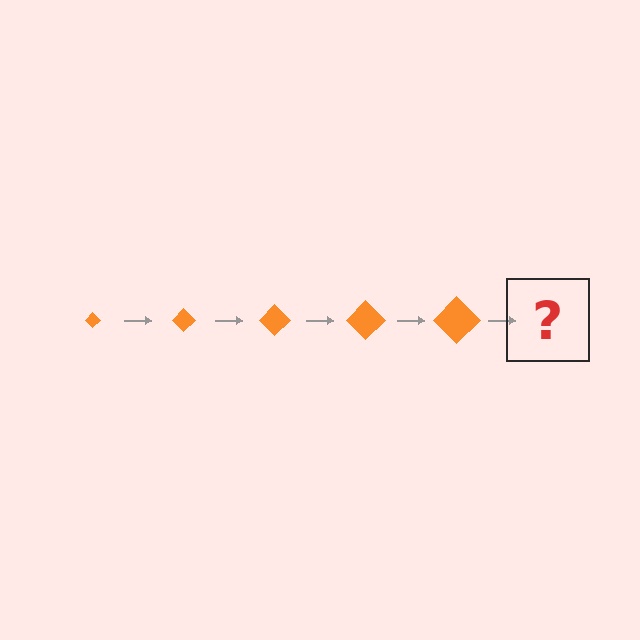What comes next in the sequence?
The next element should be an orange diamond, larger than the previous one.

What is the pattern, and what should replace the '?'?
The pattern is that the diamond gets progressively larger each step. The '?' should be an orange diamond, larger than the previous one.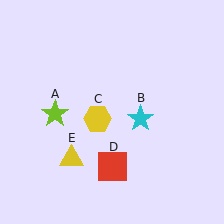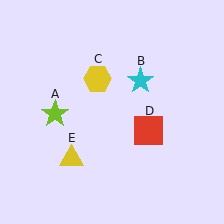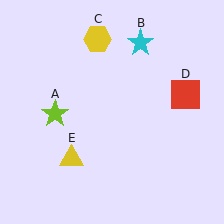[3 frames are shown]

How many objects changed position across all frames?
3 objects changed position: cyan star (object B), yellow hexagon (object C), red square (object D).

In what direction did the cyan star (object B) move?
The cyan star (object B) moved up.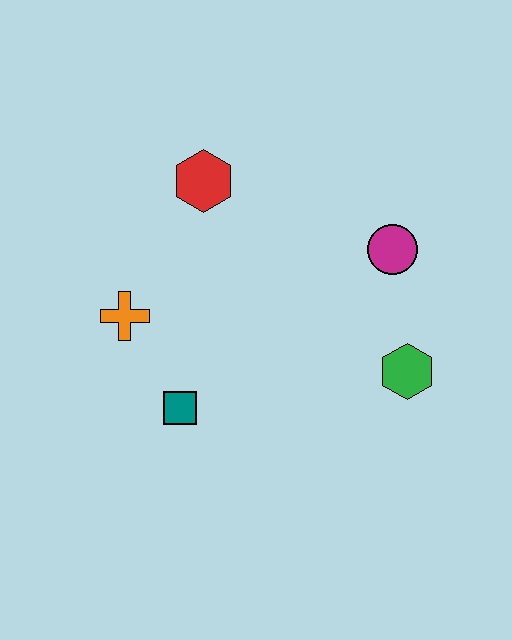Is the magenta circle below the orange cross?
No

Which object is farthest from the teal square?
The magenta circle is farthest from the teal square.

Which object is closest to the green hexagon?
The magenta circle is closest to the green hexagon.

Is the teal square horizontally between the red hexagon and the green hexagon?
No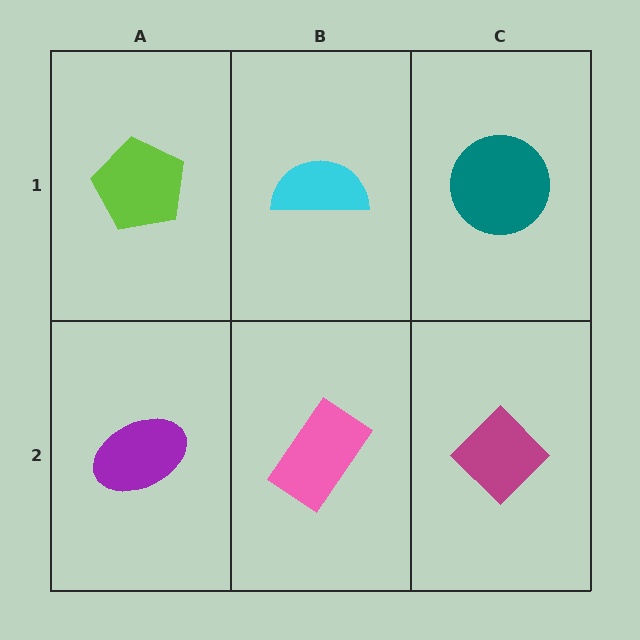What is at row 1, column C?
A teal circle.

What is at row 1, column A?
A lime pentagon.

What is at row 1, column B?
A cyan semicircle.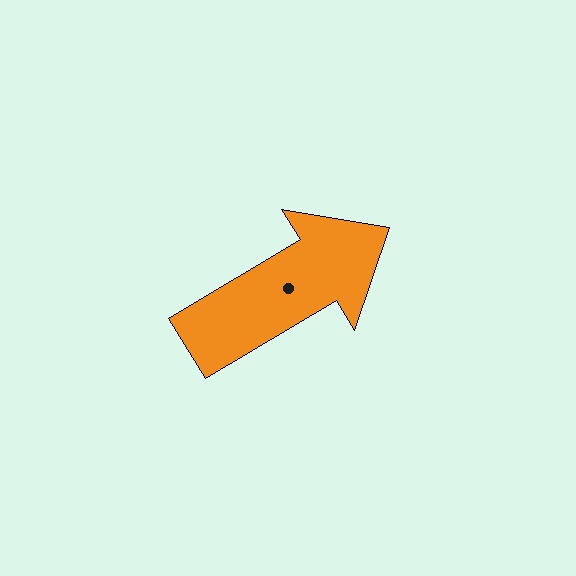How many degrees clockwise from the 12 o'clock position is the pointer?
Approximately 59 degrees.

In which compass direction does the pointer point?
Northeast.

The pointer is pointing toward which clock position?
Roughly 2 o'clock.